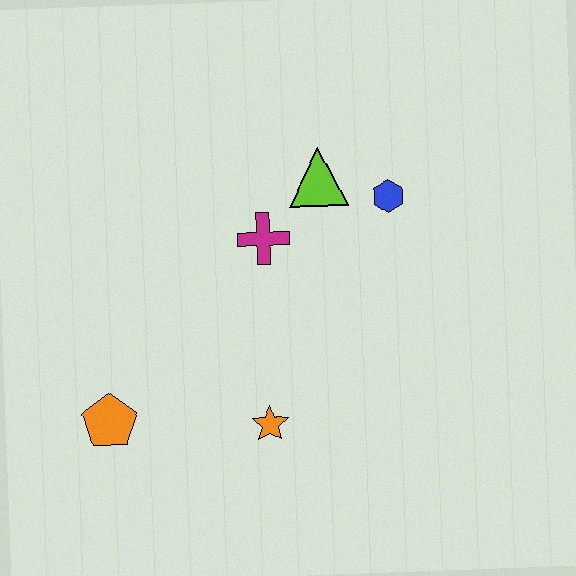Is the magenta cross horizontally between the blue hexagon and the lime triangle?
No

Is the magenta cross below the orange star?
No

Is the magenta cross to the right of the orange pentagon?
Yes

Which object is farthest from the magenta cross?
The orange pentagon is farthest from the magenta cross.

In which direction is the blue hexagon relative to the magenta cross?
The blue hexagon is to the right of the magenta cross.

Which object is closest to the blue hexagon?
The lime triangle is closest to the blue hexagon.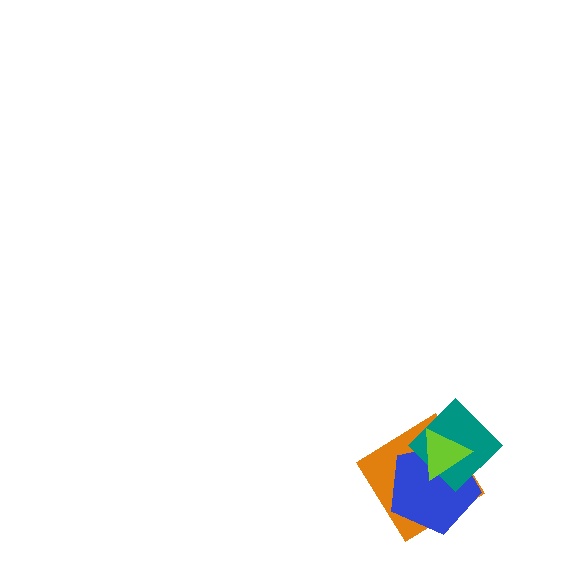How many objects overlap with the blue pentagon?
3 objects overlap with the blue pentagon.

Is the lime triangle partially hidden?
No, no other shape covers it.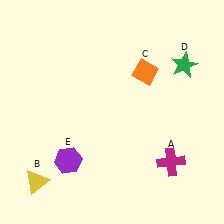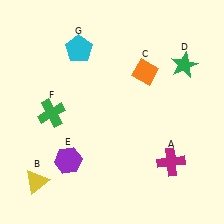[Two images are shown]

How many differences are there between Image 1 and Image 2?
There are 2 differences between the two images.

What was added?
A green cross (F), a cyan pentagon (G) were added in Image 2.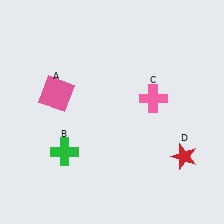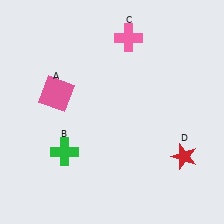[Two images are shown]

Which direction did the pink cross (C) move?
The pink cross (C) moved up.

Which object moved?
The pink cross (C) moved up.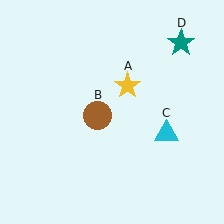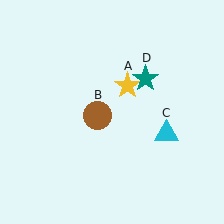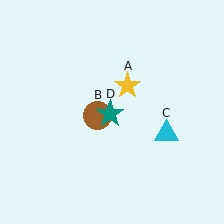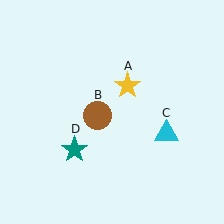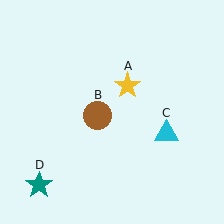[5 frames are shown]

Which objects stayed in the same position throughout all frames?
Yellow star (object A) and brown circle (object B) and cyan triangle (object C) remained stationary.